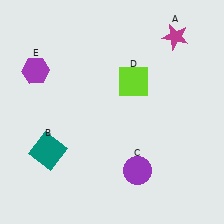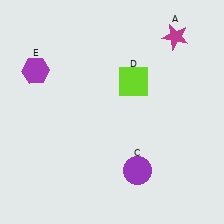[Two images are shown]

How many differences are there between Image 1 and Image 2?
There is 1 difference between the two images.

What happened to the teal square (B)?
The teal square (B) was removed in Image 2. It was in the bottom-left area of Image 1.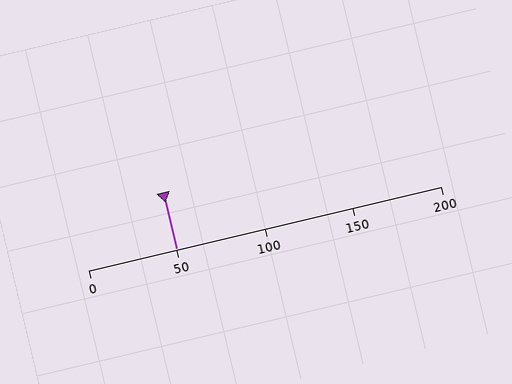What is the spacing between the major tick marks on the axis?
The major ticks are spaced 50 apart.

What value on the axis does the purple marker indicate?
The marker indicates approximately 50.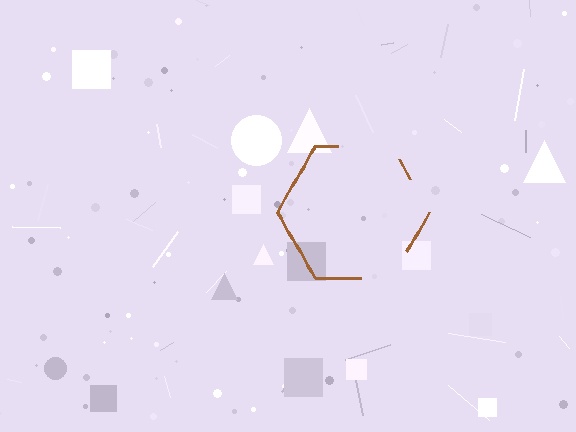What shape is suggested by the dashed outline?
The dashed outline suggests a hexagon.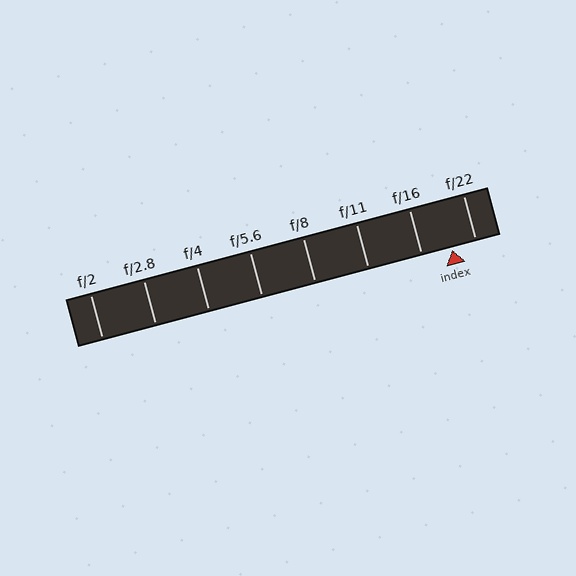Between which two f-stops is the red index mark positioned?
The index mark is between f/16 and f/22.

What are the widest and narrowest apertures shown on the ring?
The widest aperture shown is f/2 and the narrowest is f/22.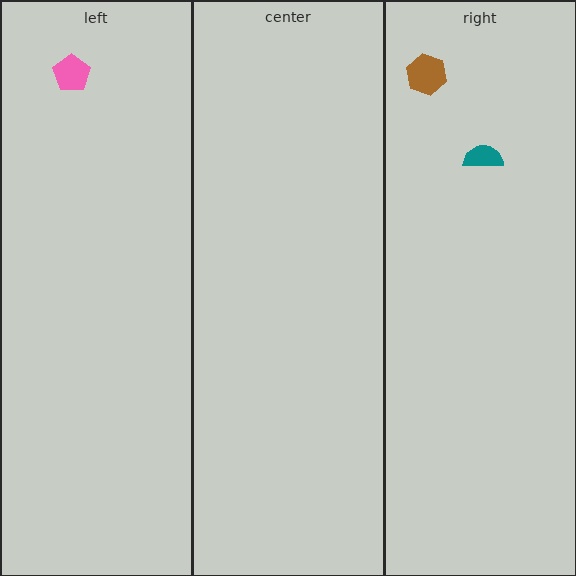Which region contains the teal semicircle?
The right region.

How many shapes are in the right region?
2.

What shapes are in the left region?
The pink pentagon.